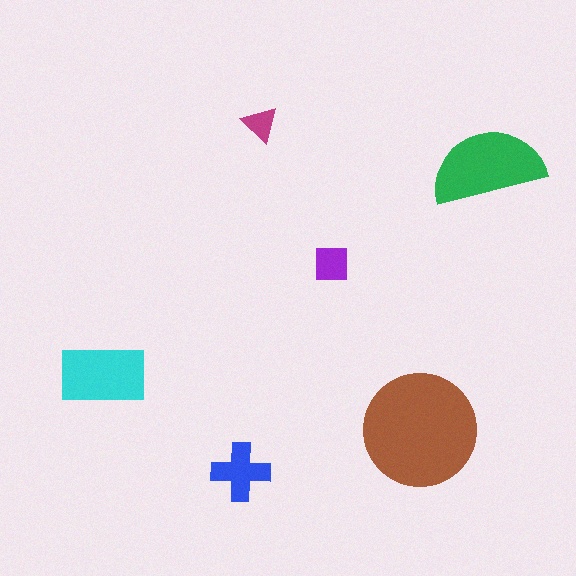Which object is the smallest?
The magenta triangle.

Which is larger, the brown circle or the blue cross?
The brown circle.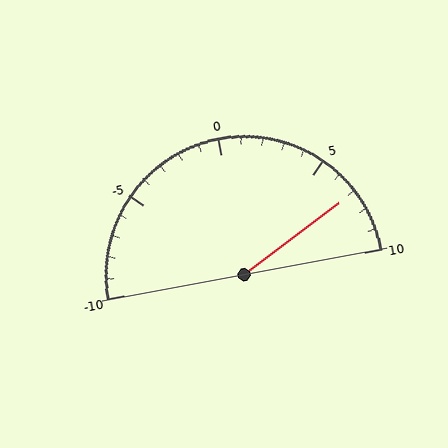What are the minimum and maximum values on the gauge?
The gauge ranges from -10 to 10.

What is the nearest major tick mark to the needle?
The nearest major tick mark is 5.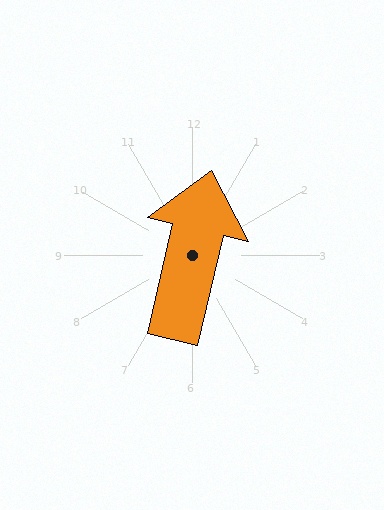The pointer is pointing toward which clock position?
Roughly 12 o'clock.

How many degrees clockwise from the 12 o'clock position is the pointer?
Approximately 13 degrees.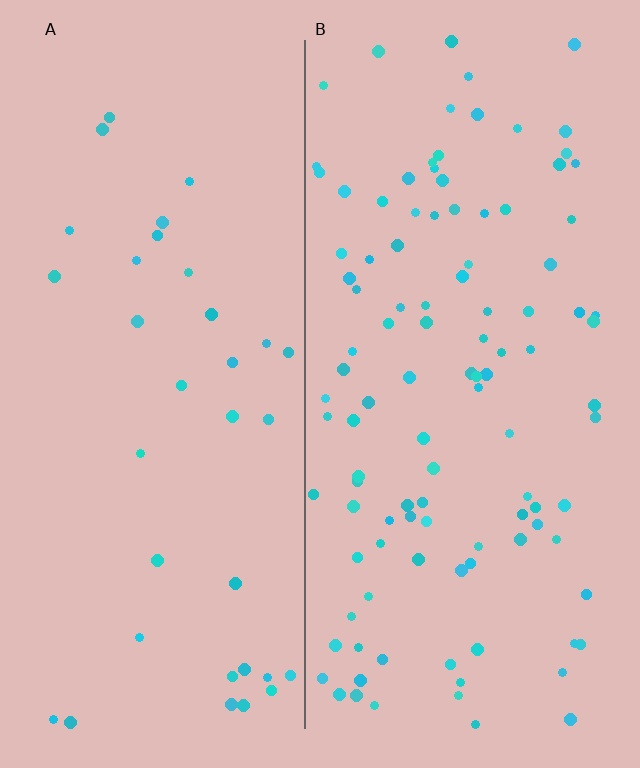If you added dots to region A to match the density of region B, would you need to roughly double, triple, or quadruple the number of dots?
Approximately triple.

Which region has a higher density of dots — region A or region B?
B (the right).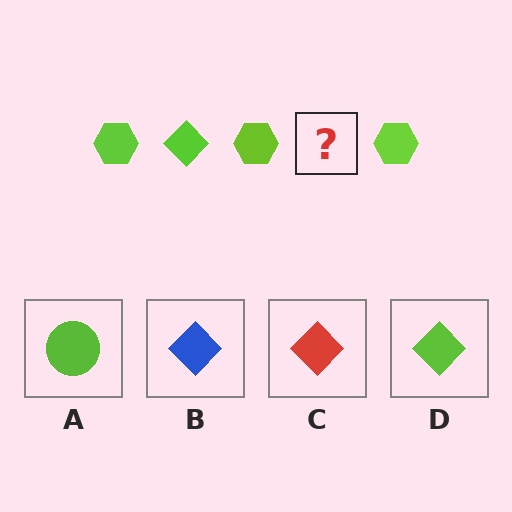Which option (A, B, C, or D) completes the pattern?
D.